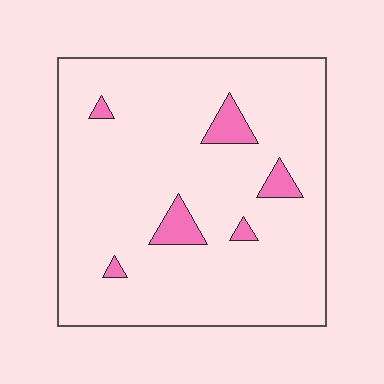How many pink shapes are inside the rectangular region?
6.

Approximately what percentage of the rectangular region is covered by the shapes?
Approximately 5%.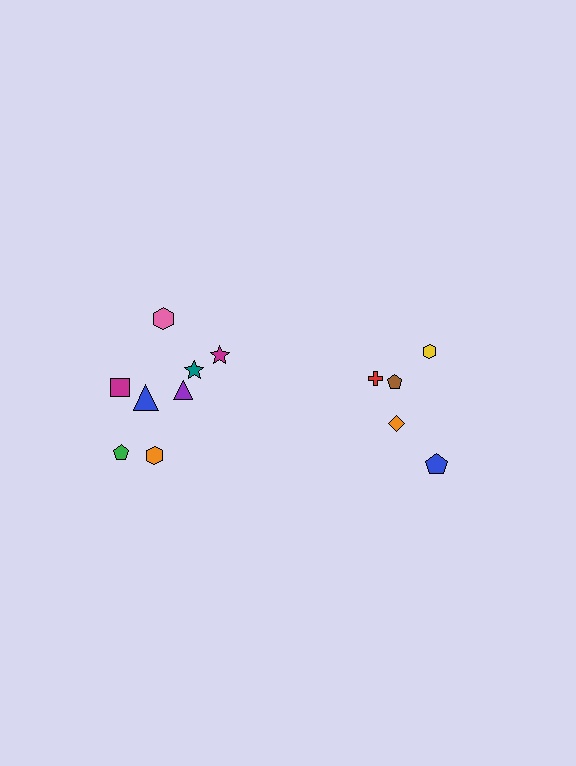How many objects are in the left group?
There are 8 objects.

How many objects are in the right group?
There are 5 objects.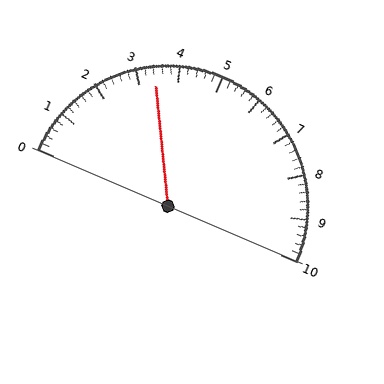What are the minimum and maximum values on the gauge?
The gauge ranges from 0 to 10.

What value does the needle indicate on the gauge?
The needle indicates approximately 3.4.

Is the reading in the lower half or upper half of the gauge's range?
The reading is in the lower half of the range (0 to 10).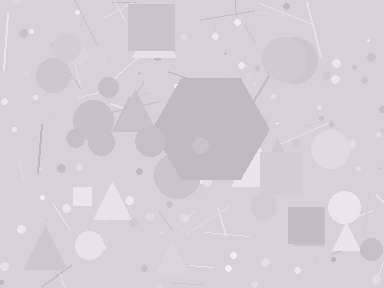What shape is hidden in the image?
A hexagon is hidden in the image.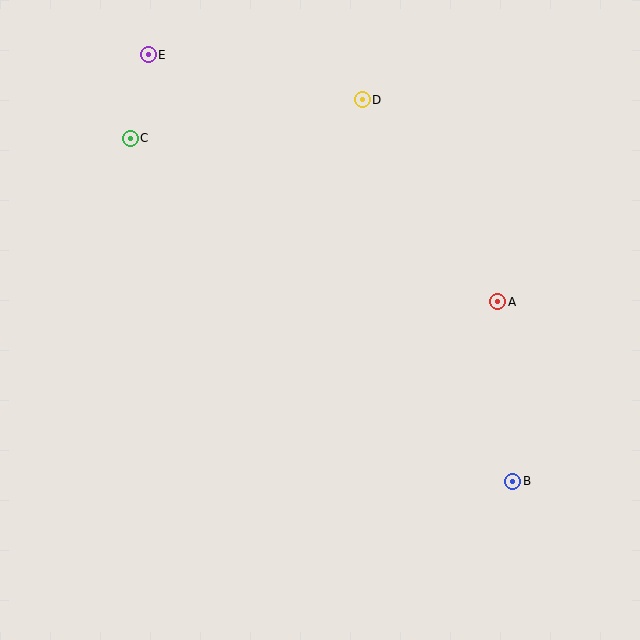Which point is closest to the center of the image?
Point A at (498, 302) is closest to the center.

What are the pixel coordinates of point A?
Point A is at (498, 302).